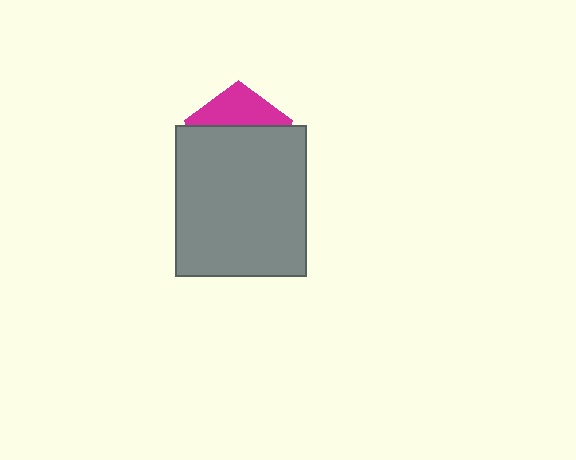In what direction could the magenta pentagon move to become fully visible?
The magenta pentagon could move up. That would shift it out from behind the gray rectangle entirely.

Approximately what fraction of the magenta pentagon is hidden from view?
Roughly 65% of the magenta pentagon is hidden behind the gray rectangle.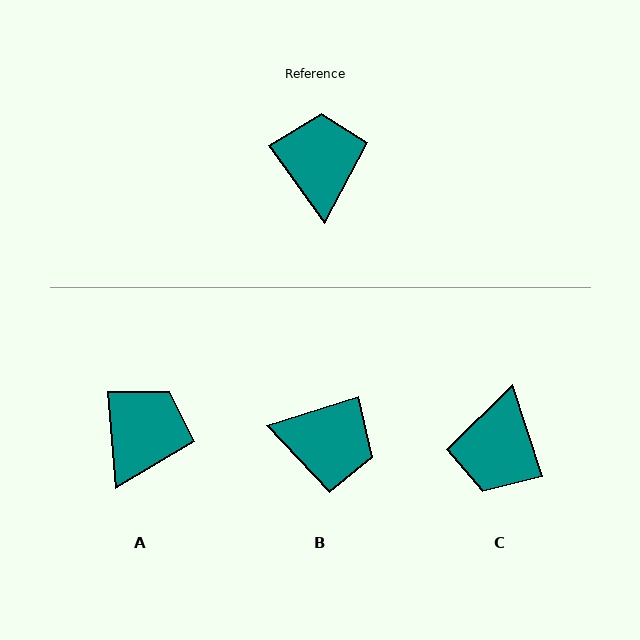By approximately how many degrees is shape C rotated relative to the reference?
Approximately 163 degrees counter-clockwise.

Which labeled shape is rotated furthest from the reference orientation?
C, about 163 degrees away.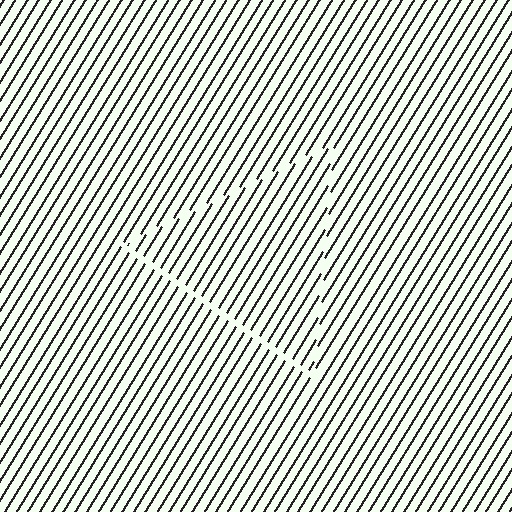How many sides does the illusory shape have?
3 sides — the line-ends trace a triangle.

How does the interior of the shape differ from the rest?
The interior of the shape contains the same grating, shifted by half a period — the contour is defined by the phase discontinuity where line-ends from the inner and outer gratings abut.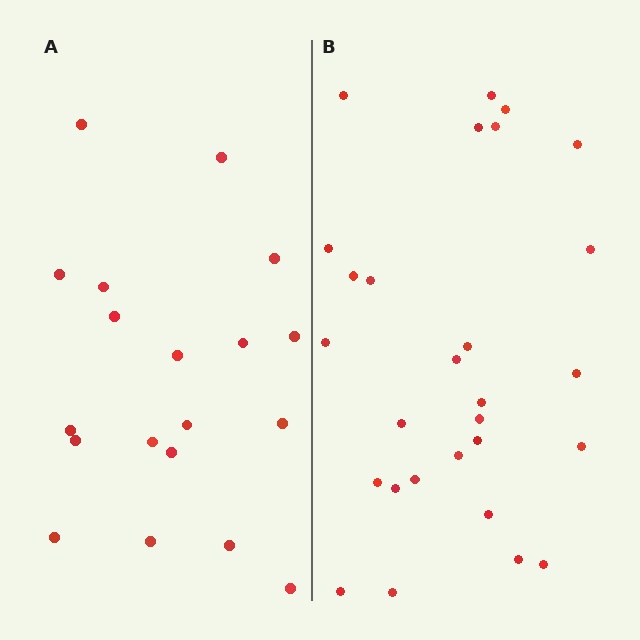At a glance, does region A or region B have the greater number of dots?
Region B (the right region) has more dots.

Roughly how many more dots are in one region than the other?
Region B has roughly 8 or so more dots than region A.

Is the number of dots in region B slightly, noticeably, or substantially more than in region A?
Region B has substantially more. The ratio is roughly 1.5 to 1.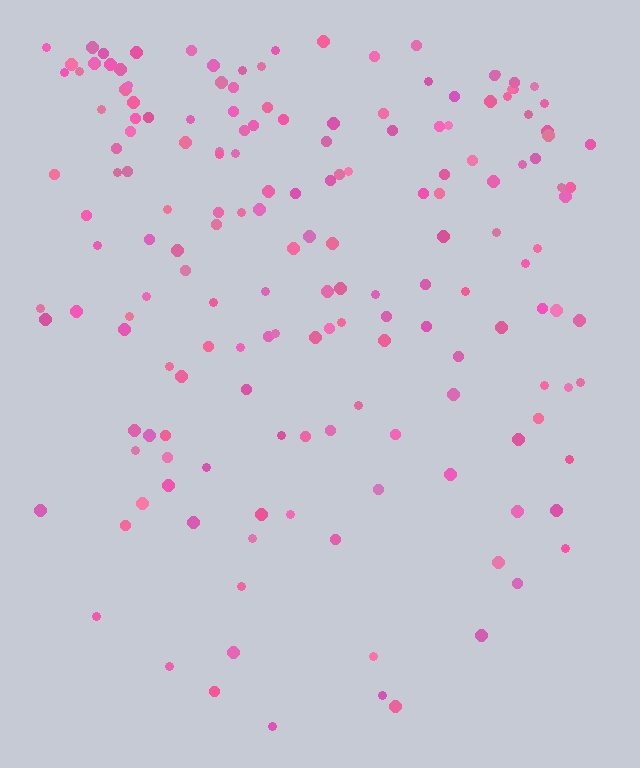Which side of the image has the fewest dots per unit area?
The bottom.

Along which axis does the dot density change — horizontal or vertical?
Vertical.